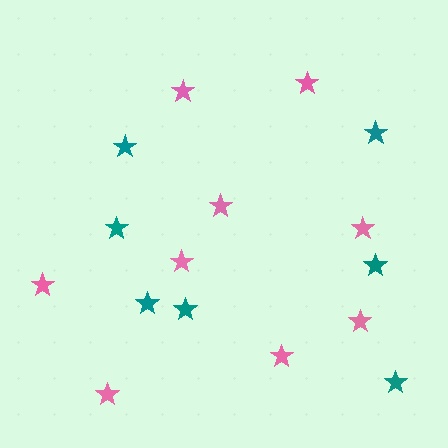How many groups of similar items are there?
There are 2 groups: one group of pink stars (9) and one group of teal stars (7).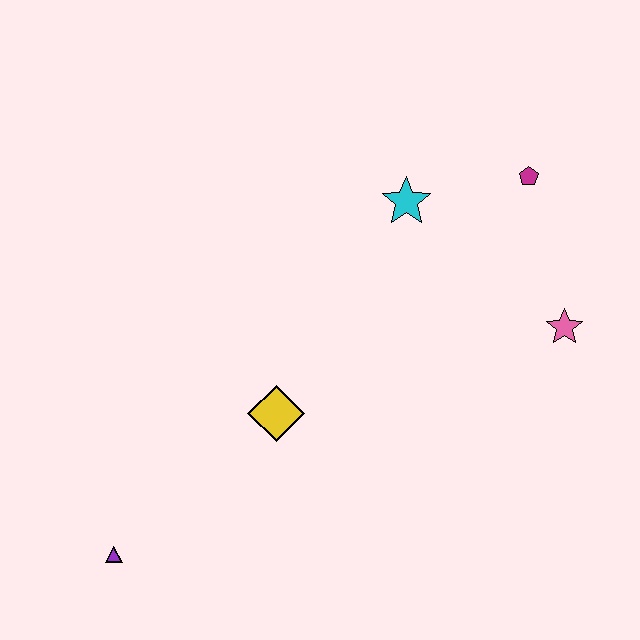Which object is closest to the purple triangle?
The yellow diamond is closest to the purple triangle.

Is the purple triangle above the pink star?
No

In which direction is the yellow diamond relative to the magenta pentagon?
The yellow diamond is to the left of the magenta pentagon.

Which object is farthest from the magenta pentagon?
The purple triangle is farthest from the magenta pentagon.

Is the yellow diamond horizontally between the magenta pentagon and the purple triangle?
Yes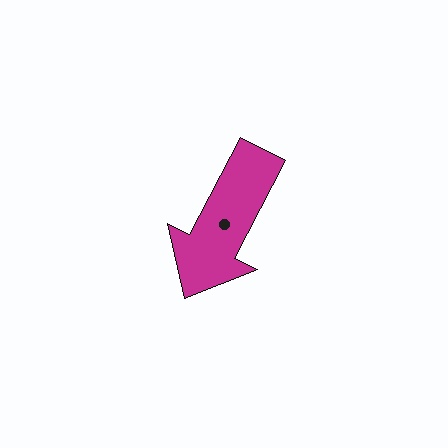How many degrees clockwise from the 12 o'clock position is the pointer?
Approximately 208 degrees.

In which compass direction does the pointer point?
Southwest.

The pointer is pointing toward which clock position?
Roughly 7 o'clock.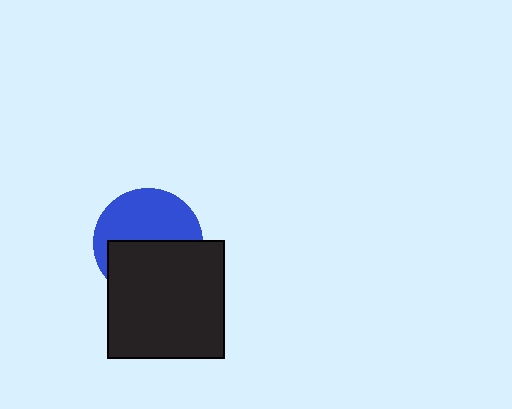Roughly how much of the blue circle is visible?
About half of it is visible (roughly 50%).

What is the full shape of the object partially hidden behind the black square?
The partially hidden object is a blue circle.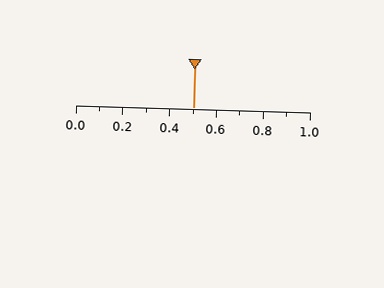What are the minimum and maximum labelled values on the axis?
The axis runs from 0.0 to 1.0.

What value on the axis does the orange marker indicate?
The marker indicates approximately 0.5.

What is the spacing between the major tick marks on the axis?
The major ticks are spaced 0.2 apart.